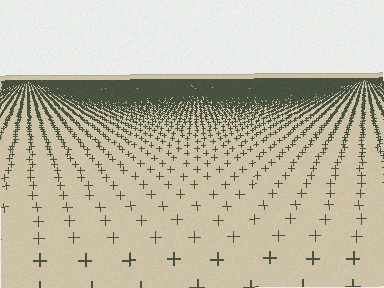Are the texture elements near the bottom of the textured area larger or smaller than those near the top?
Larger. Near the bottom, elements are closer to the viewer and appear at a bigger on-screen size.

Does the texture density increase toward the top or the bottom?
Density increases toward the top.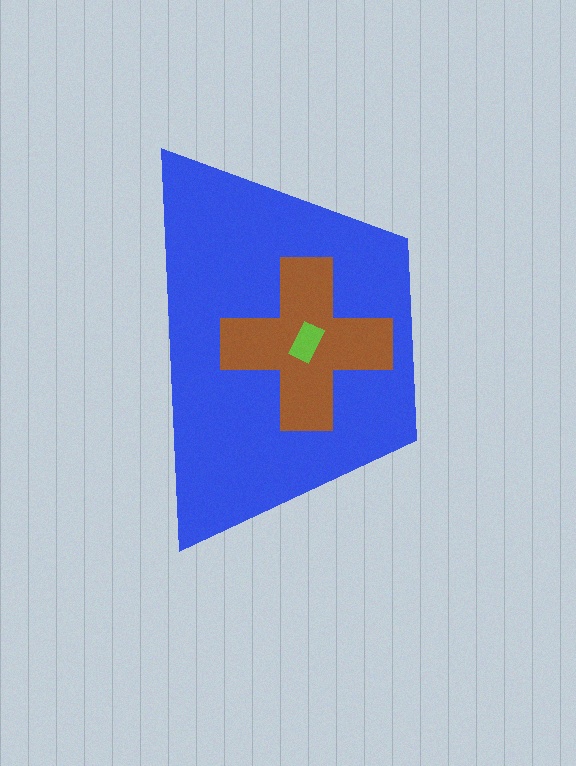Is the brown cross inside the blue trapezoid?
Yes.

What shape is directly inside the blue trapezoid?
The brown cross.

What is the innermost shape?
The lime rectangle.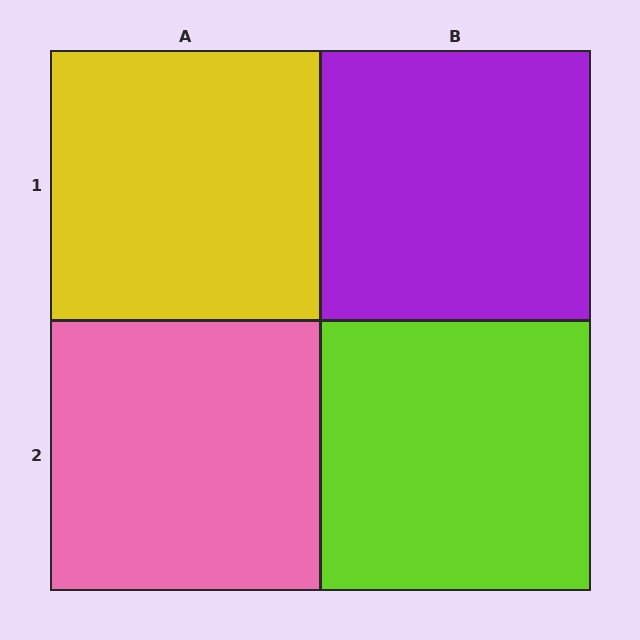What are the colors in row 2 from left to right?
Pink, lime.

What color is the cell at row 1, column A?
Yellow.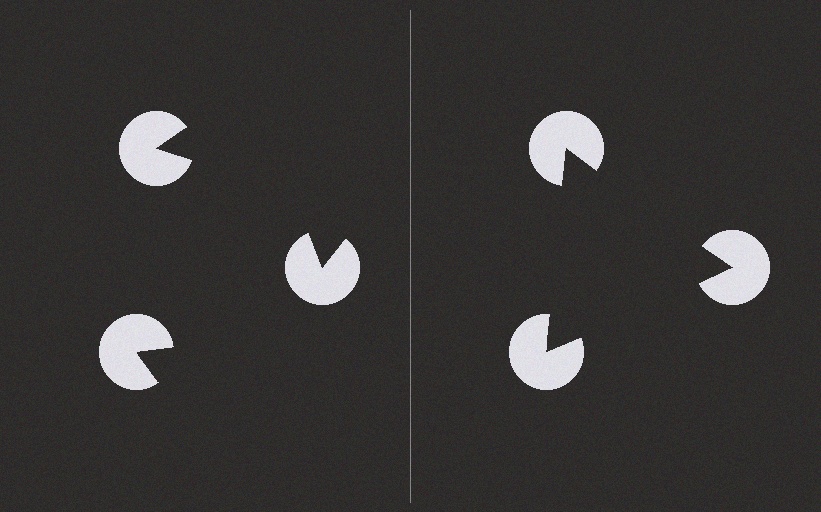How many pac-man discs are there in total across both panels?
6 — 3 on each side.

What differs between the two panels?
The pac-man discs are positioned identically on both sides; only the wedge orientations differ. On the right they align to a triangle; on the left they are misaligned.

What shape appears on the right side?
An illusory triangle.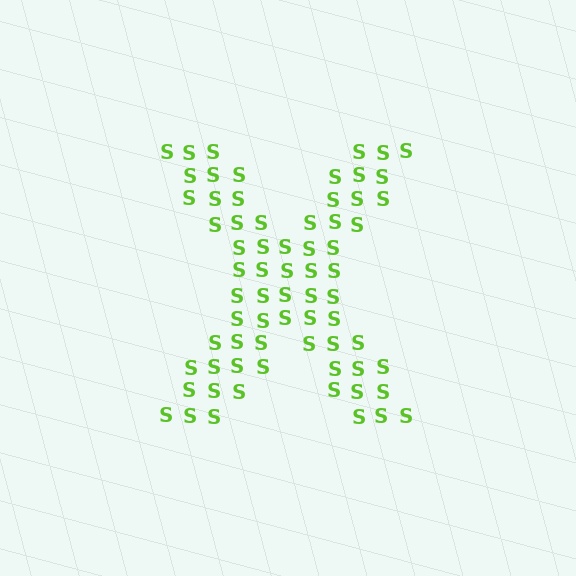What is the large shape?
The large shape is the letter X.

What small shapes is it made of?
It is made of small letter S's.